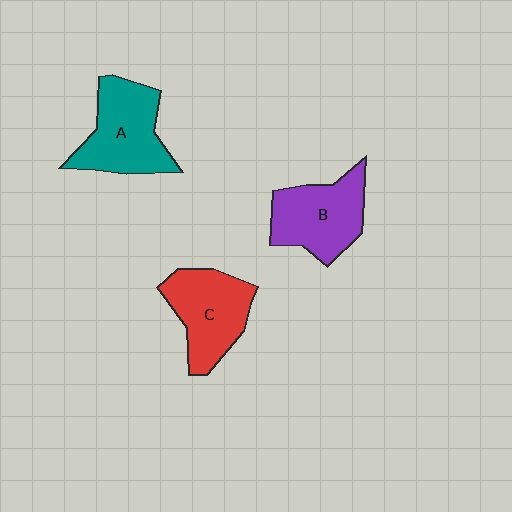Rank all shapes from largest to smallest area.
From largest to smallest: A (teal), B (purple), C (red).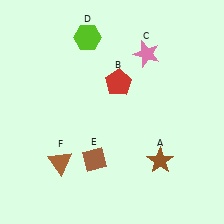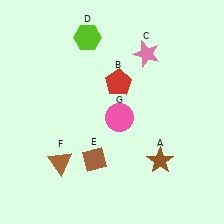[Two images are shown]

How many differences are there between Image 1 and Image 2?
There is 1 difference between the two images.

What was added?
A pink circle (G) was added in Image 2.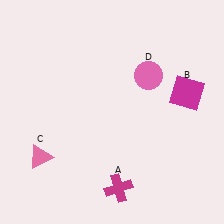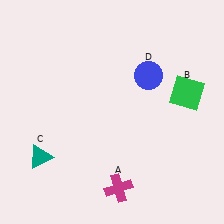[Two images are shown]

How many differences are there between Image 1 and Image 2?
There are 3 differences between the two images.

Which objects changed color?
B changed from magenta to green. C changed from pink to teal. D changed from pink to blue.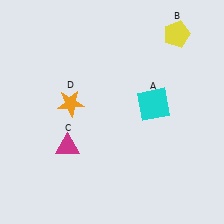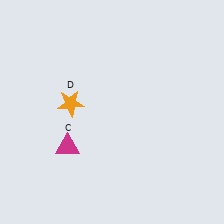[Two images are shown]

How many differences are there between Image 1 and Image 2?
There are 2 differences between the two images.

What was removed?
The cyan square (A), the yellow pentagon (B) were removed in Image 2.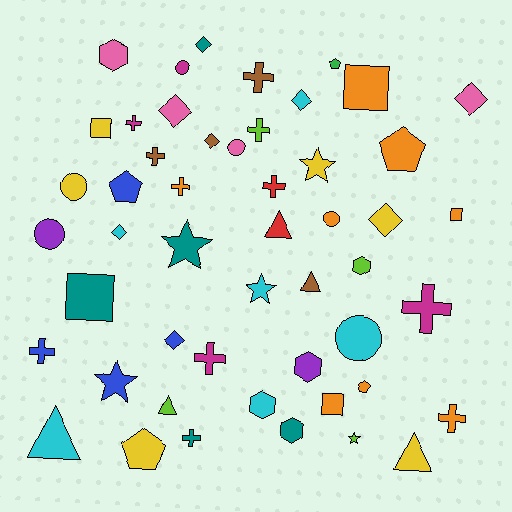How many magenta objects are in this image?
There are 4 magenta objects.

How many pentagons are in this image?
There are 5 pentagons.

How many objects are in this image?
There are 50 objects.